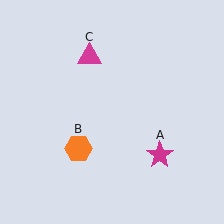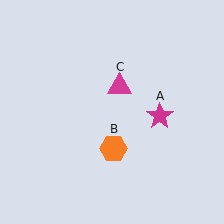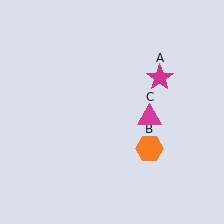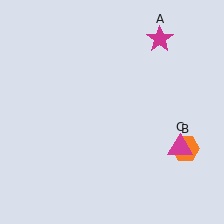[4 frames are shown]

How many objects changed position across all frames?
3 objects changed position: magenta star (object A), orange hexagon (object B), magenta triangle (object C).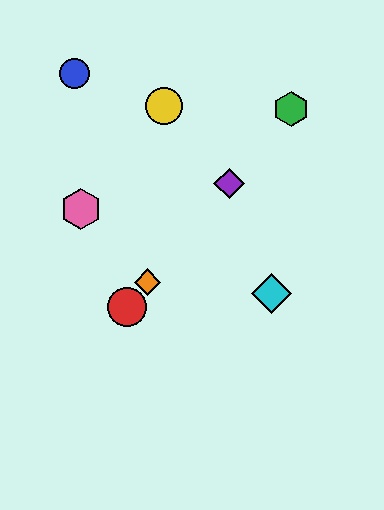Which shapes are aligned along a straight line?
The red circle, the green hexagon, the purple diamond, the orange diamond are aligned along a straight line.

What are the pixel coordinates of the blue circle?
The blue circle is at (75, 73).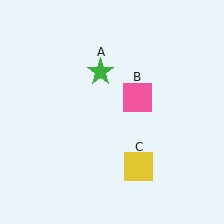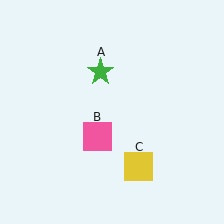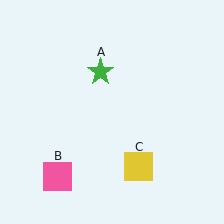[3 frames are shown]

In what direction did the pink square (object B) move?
The pink square (object B) moved down and to the left.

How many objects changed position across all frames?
1 object changed position: pink square (object B).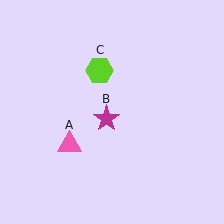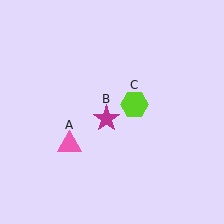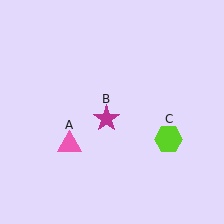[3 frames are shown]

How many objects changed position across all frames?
1 object changed position: lime hexagon (object C).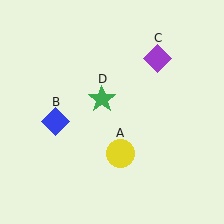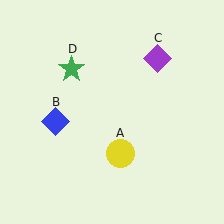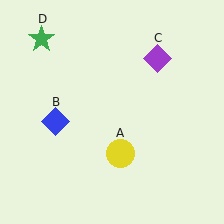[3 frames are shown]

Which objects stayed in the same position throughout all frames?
Yellow circle (object A) and blue diamond (object B) and purple diamond (object C) remained stationary.